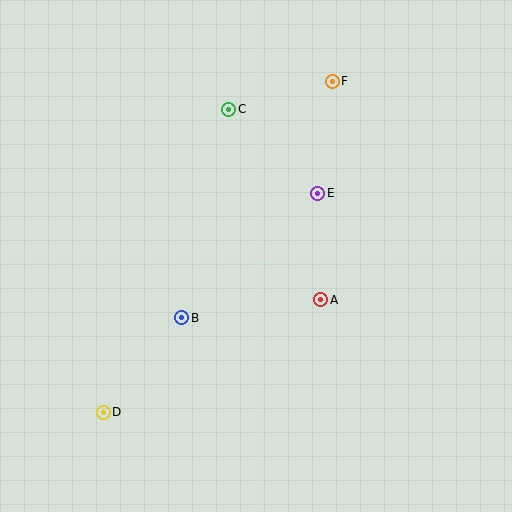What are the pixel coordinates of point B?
Point B is at (182, 318).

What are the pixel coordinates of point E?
Point E is at (318, 193).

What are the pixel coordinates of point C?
Point C is at (229, 110).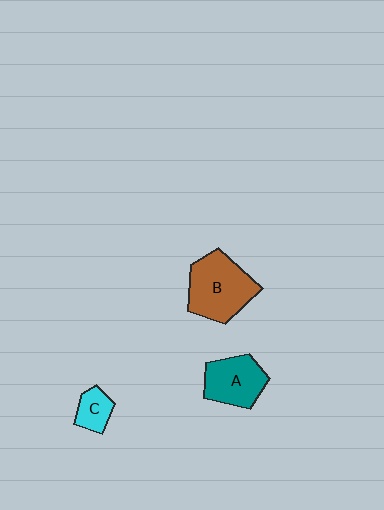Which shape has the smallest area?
Shape C (cyan).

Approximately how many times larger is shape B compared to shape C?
Approximately 2.8 times.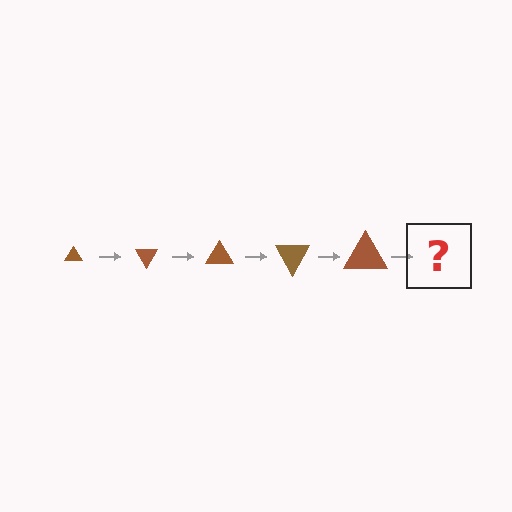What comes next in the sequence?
The next element should be a triangle, larger than the previous one and rotated 300 degrees from the start.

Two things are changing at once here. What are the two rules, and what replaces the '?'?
The two rules are that the triangle grows larger each step and it rotates 60 degrees each step. The '?' should be a triangle, larger than the previous one and rotated 300 degrees from the start.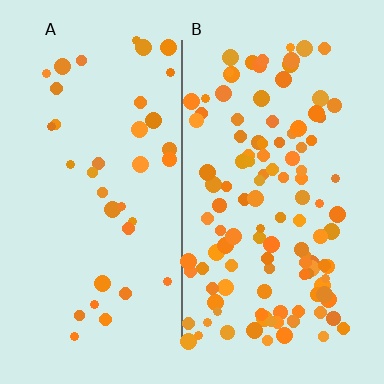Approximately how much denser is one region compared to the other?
Approximately 3.0× — region B over region A.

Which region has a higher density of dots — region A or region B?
B (the right).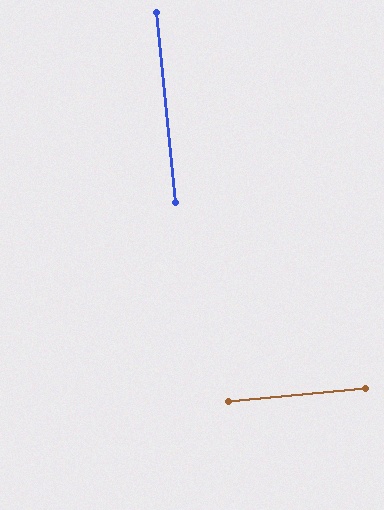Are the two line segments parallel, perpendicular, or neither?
Perpendicular — they meet at approximately 90°.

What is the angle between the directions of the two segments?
Approximately 90 degrees.